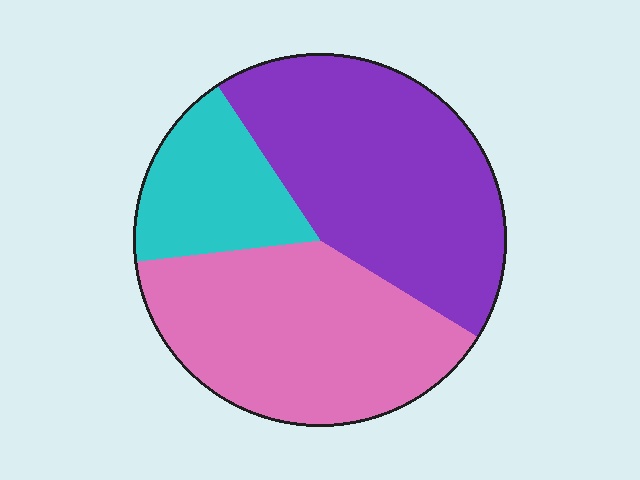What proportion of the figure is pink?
Pink covers 39% of the figure.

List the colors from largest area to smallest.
From largest to smallest: purple, pink, cyan.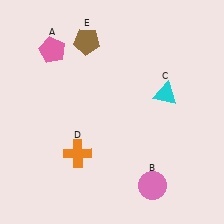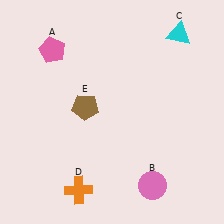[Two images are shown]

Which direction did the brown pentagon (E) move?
The brown pentagon (E) moved down.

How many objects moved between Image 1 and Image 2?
3 objects moved between the two images.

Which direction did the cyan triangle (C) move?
The cyan triangle (C) moved up.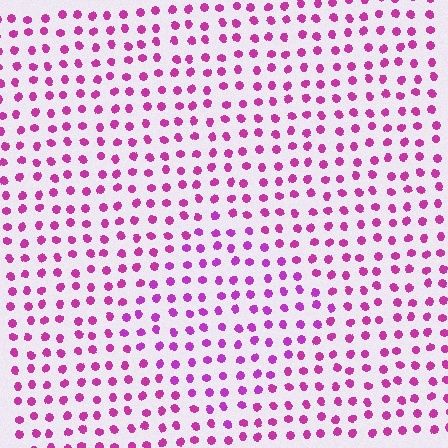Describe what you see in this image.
The image is filled with small magenta elements in a uniform arrangement. A diamond-shaped region is visible where the elements are tinted to a slightly different hue, forming a subtle color boundary.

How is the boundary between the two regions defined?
The boundary is defined purely by a slight shift in hue (about 18 degrees). Spacing, size, and orientation are identical on both sides.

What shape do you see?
I see a diamond.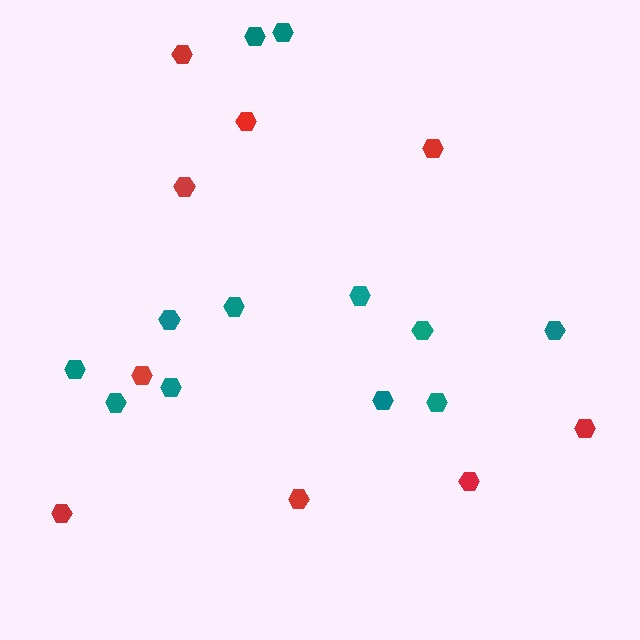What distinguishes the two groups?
There are 2 groups: one group of red hexagons (9) and one group of teal hexagons (12).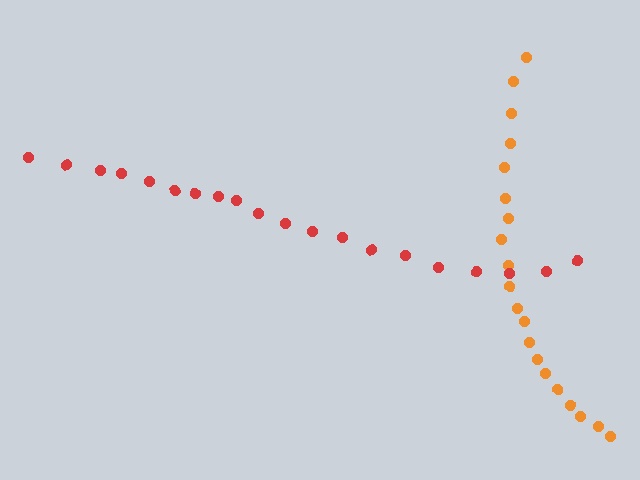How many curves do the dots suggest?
There are 2 distinct paths.